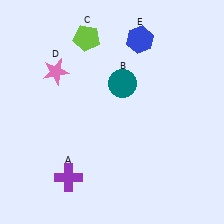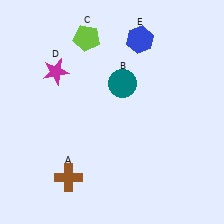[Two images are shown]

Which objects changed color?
A changed from purple to brown. D changed from pink to magenta.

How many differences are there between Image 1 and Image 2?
There are 2 differences between the two images.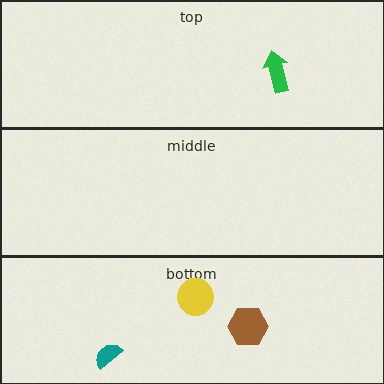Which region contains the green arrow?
The top region.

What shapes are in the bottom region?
The teal semicircle, the yellow circle, the brown hexagon.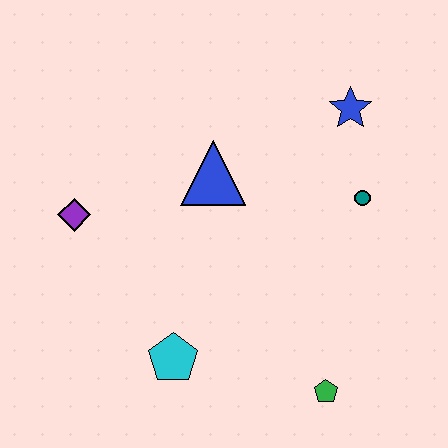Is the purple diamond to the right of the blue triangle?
No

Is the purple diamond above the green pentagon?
Yes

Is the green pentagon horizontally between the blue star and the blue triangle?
Yes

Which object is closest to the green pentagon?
The cyan pentagon is closest to the green pentagon.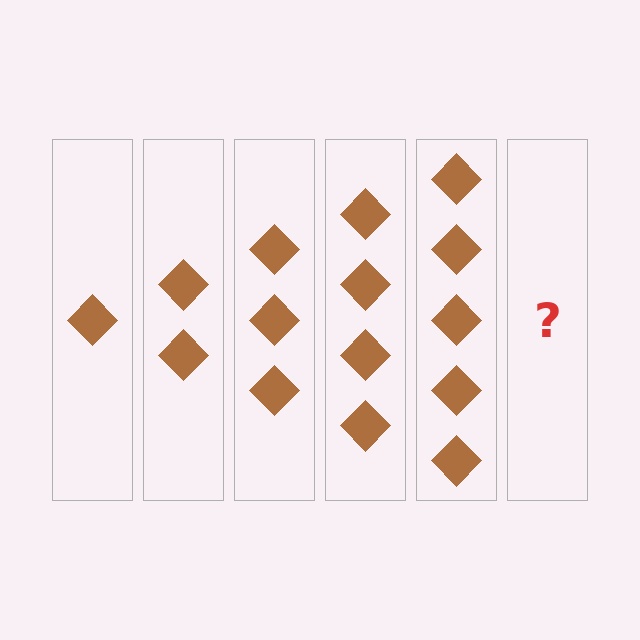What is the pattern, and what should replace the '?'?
The pattern is that each step adds one more diamond. The '?' should be 6 diamonds.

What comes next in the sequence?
The next element should be 6 diamonds.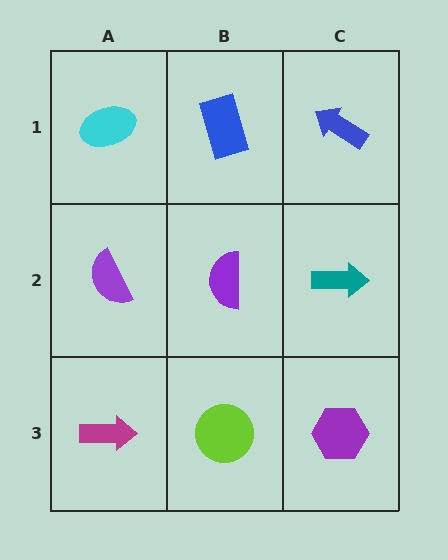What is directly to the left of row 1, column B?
A cyan ellipse.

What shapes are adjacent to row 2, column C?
A blue arrow (row 1, column C), a purple hexagon (row 3, column C), a purple semicircle (row 2, column B).